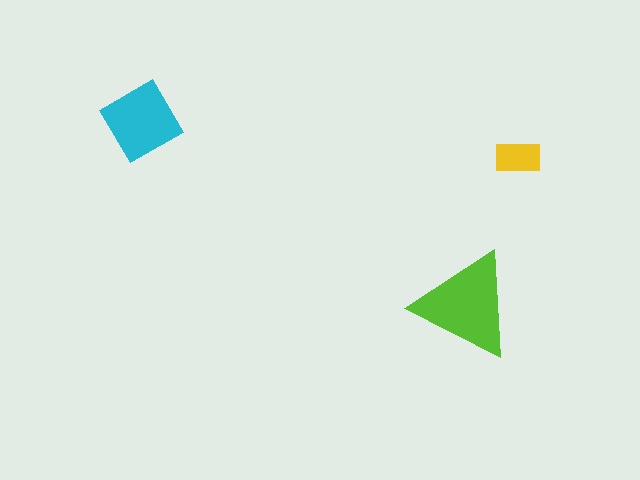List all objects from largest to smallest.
The lime triangle, the cyan diamond, the yellow rectangle.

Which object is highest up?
The cyan diamond is topmost.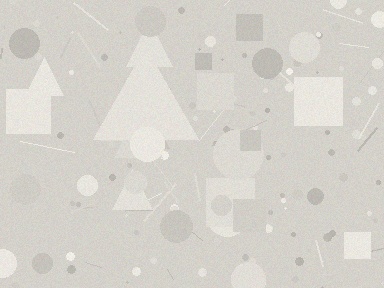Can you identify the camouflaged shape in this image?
The camouflaged shape is a triangle.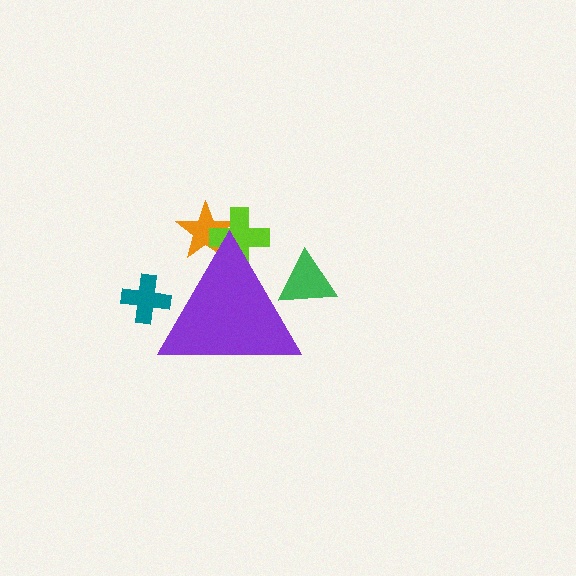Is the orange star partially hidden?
Yes, the orange star is partially hidden behind the purple triangle.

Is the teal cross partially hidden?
Yes, the teal cross is partially hidden behind the purple triangle.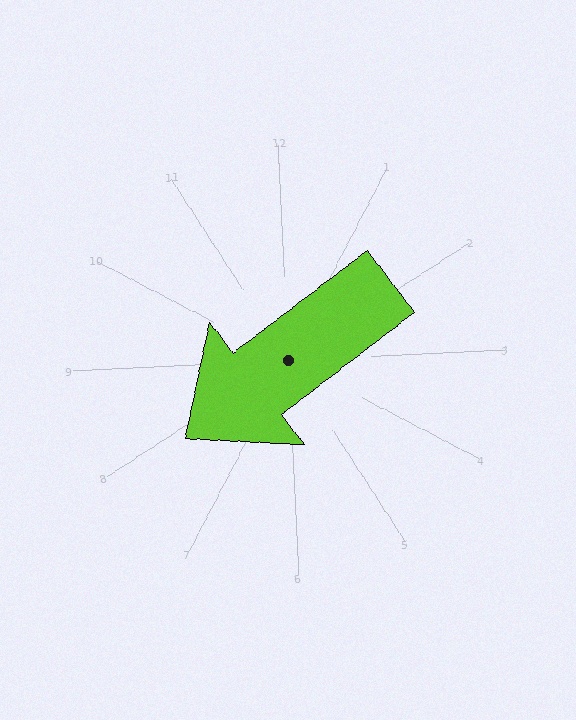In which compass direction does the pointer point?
Southwest.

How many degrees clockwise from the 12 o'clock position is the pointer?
Approximately 235 degrees.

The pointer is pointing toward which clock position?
Roughly 8 o'clock.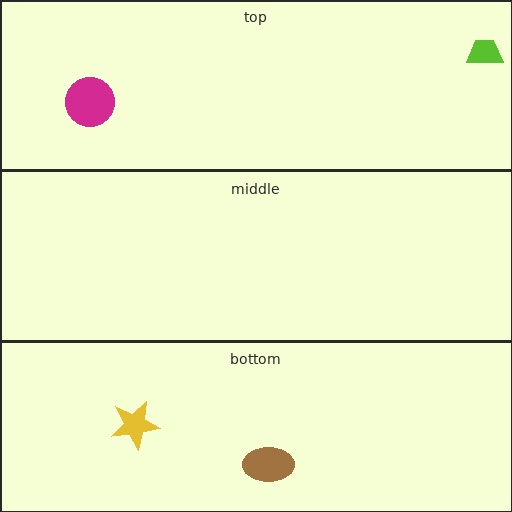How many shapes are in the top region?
2.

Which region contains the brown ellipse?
The bottom region.